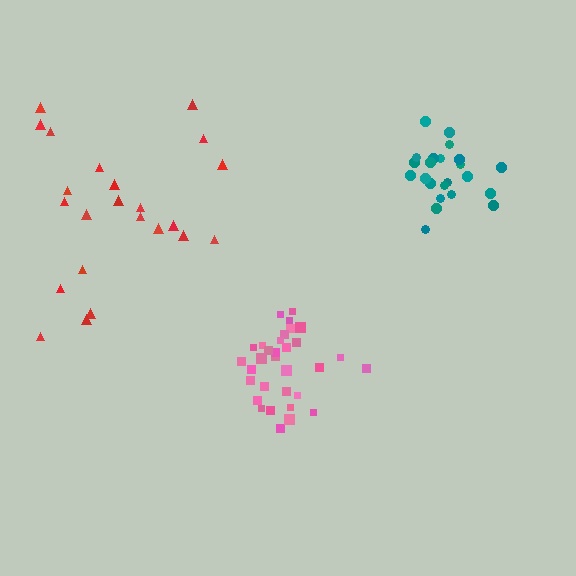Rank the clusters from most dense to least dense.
pink, teal, red.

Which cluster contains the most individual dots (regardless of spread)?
Pink (32).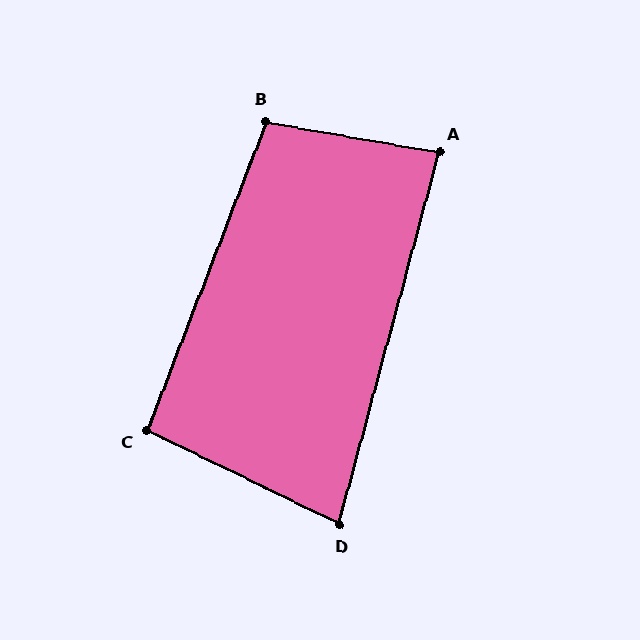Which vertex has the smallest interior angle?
D, at approximately 79 degrees.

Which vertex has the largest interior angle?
B, at approximately 101 degrees.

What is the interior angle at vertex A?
Approximately 85 degrees (approximately right).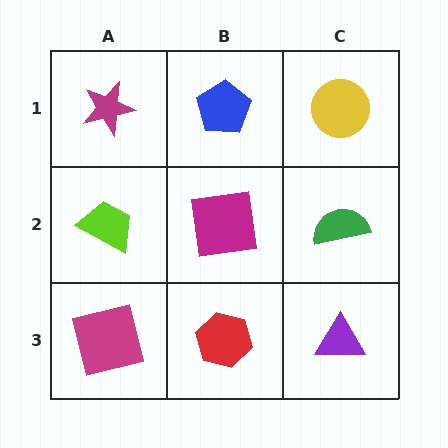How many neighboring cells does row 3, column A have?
2.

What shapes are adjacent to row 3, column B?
A magenta square (row 2, column B), a magenta square (row 3, column A), a purple triangle (row 3, column C).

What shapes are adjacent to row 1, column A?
A lime trapezoid (row 2, column A), a blue pentagon (row 1, column B).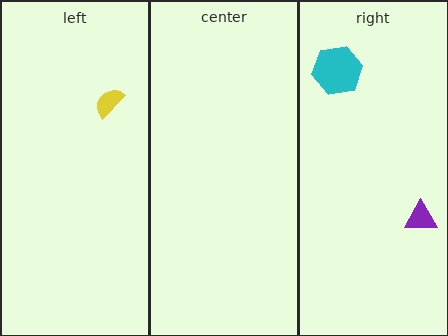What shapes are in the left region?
The yellow semicircle.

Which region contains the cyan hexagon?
The right region.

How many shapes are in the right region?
2.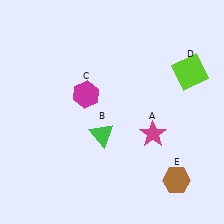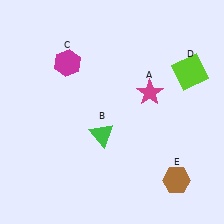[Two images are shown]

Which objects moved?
The objects that moved are: the magenta star (A), the magenta hexagon (C).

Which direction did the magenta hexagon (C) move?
The magenta hexagon (C) moved up.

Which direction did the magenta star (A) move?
The magenta star (A) moved up.